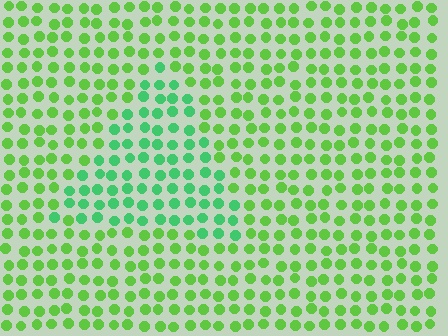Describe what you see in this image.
The image is filled with small lime elements in a uniform arrangement. A triangle-shaped region is visible where the elements are tinted to a slightly different hue, forming a subtle color boundary.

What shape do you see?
I see a triangle.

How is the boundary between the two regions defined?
The boundary is defined purely by a slight shift in hue (about 33 degrees). Spacing, size, and orientation are identical on both sides.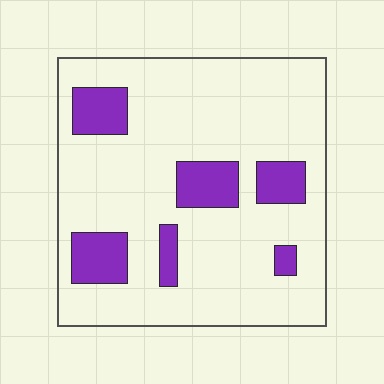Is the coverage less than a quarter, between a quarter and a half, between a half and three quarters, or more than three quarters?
Less than a quarter.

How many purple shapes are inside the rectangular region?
6.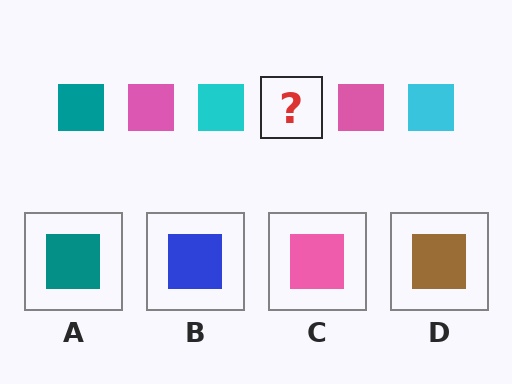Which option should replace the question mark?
Option A.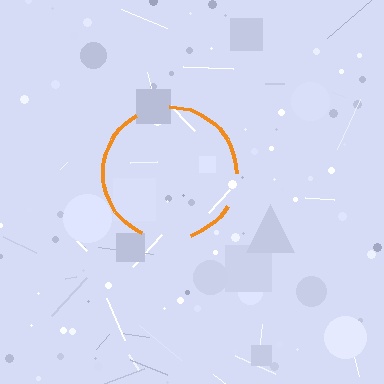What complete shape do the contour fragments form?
The contour fragments form a circle.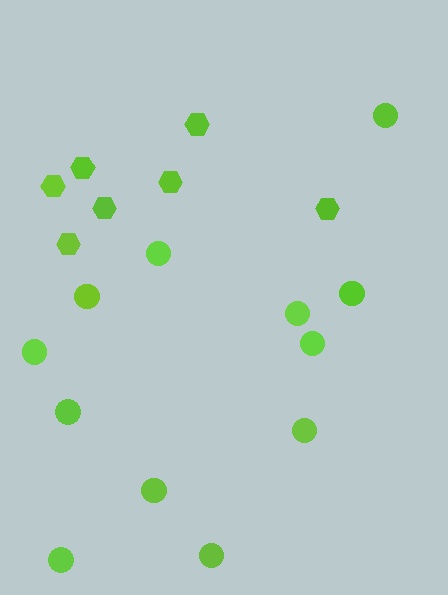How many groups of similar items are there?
There are 2 groups: one group of hexagons (7) and one group of circles (12).